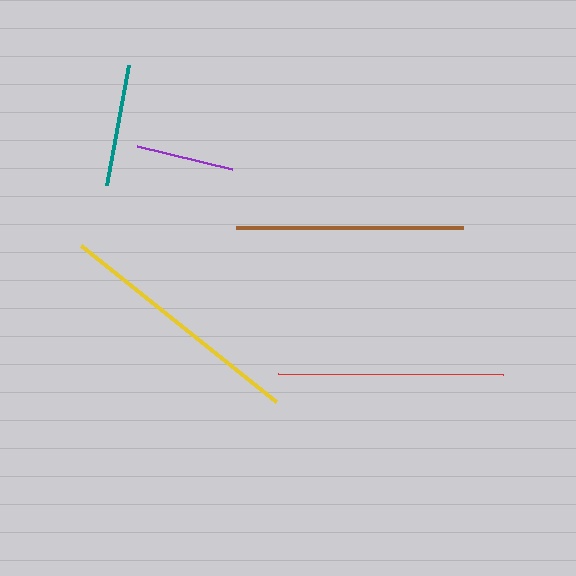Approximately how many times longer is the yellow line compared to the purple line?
The yellow line is approximately 2.5 times the length of the purple line.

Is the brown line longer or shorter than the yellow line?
The yellow line is longer than the brown line.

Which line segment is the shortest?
The purple line is the shortest at approximately 98 pixels.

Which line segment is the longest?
The yellow line is the longest at approximately 250 pixels.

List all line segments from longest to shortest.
From longest to shortest: yellow, brown, red, teal, purple.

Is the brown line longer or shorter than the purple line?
The brown line is longer than the purple line.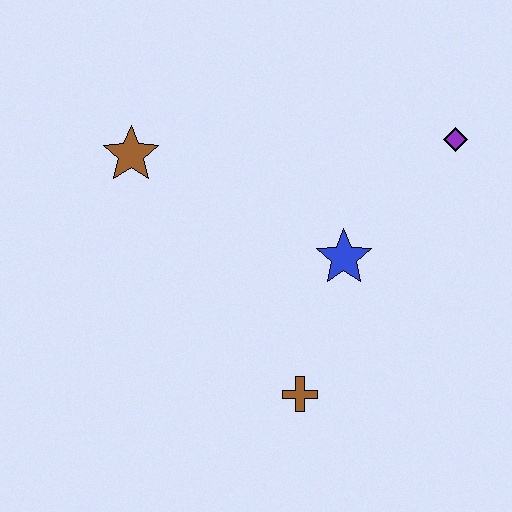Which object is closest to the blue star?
The brown cross is closest to the blue star.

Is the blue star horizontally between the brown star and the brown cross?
No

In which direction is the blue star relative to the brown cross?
The blue star is above the brown cross.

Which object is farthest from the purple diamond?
The brown star is farthest from the purple diamond.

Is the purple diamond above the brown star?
Yes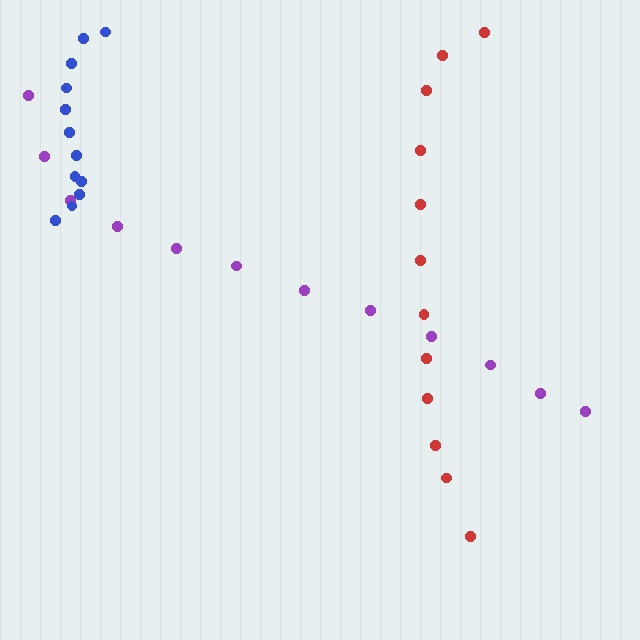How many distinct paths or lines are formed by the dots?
There are 3 distinct paths.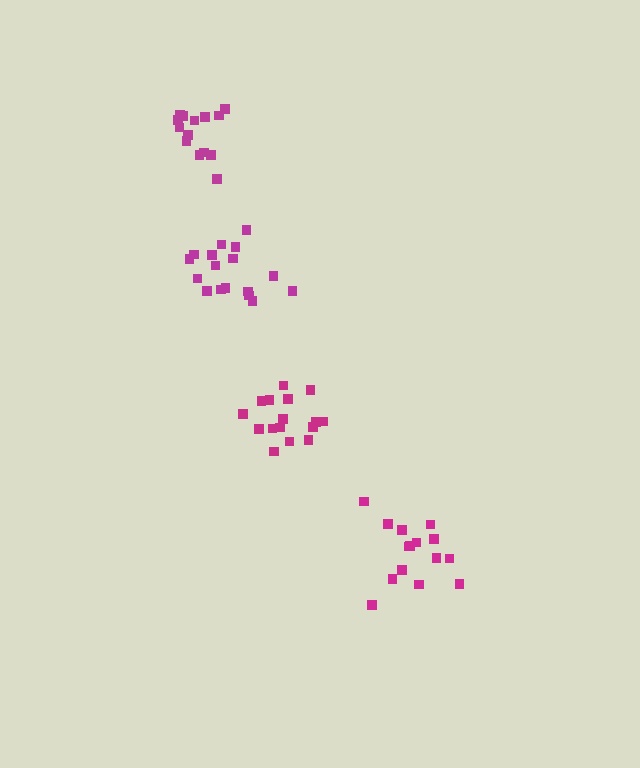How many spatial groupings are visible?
There are 4 spatial groupings.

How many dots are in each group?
Group 1: 17 dots, Group 2: 16 dots, Group 3: 15 dots, Group 4: 15 dots (63 total).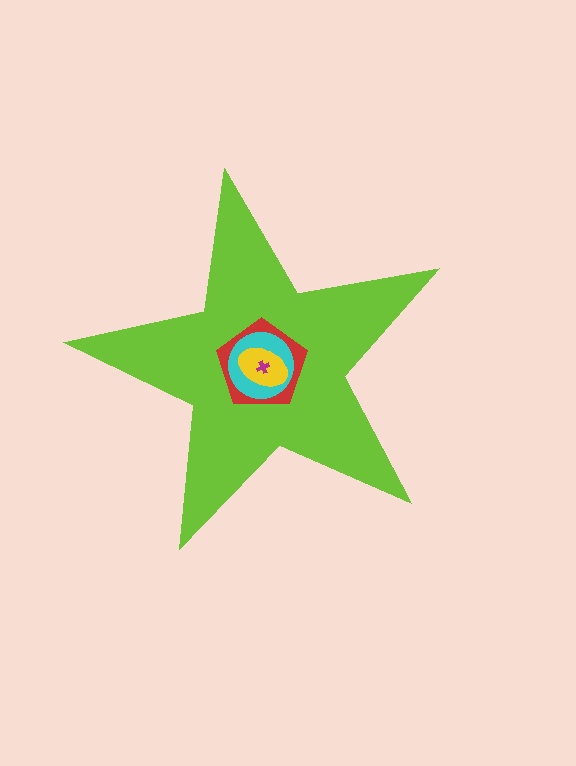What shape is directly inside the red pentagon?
The cyan circle.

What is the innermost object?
The magenta cross.